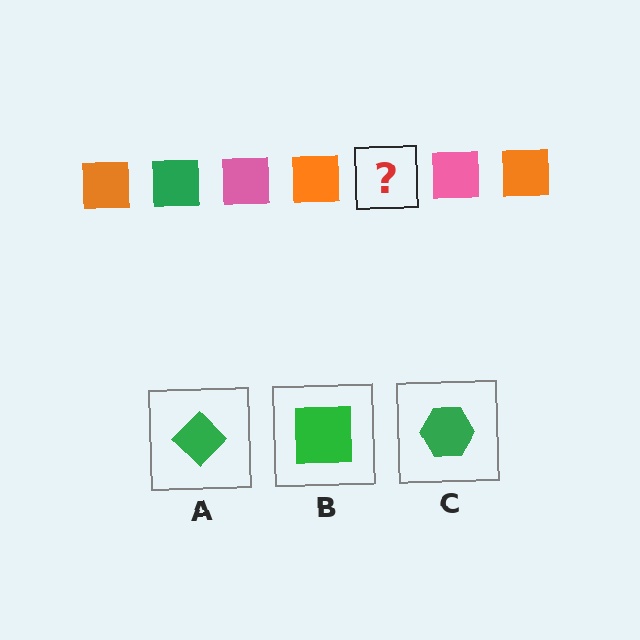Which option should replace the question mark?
Option B.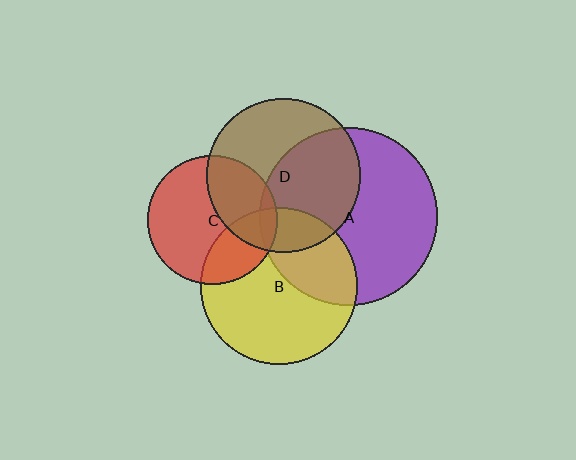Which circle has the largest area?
Circle A (purple).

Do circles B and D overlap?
Yes.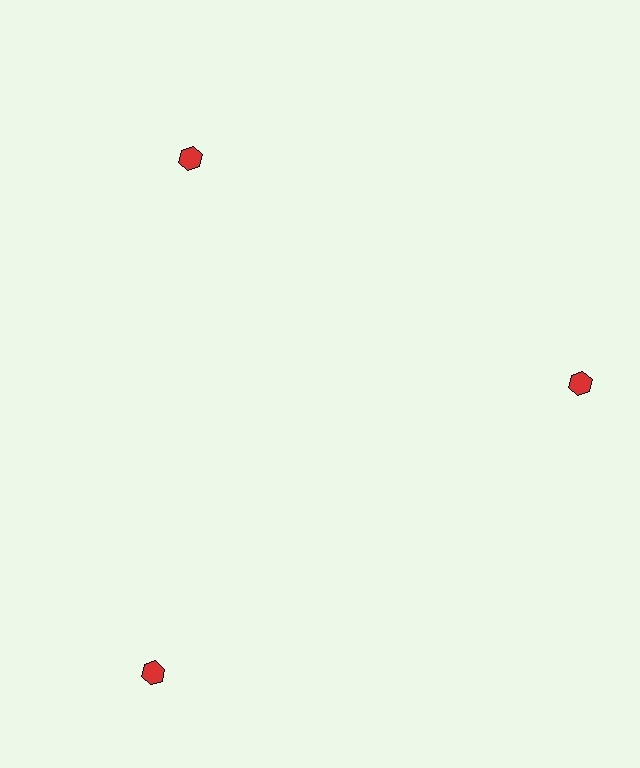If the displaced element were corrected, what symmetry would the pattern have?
It would have 3-fold rotational symmetry — the pattern would map onto itself every 120 degrees.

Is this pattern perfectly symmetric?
No. The 3 red hexagons are arranged in a ring, but one element near the 7 o'clock position is pushed outward from the center, breaking the 3-fold rotational symmetry.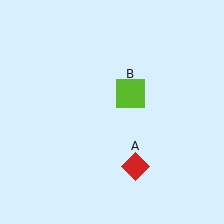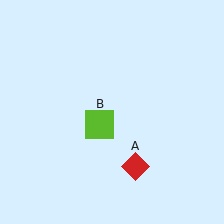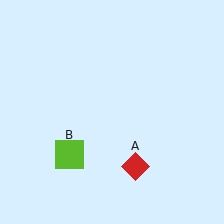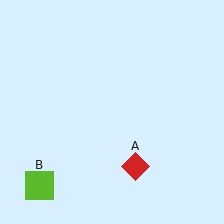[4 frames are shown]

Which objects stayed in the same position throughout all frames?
Red diamond (object A) remained stationary.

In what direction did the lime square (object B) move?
The lime square (object B) moved down and to the left.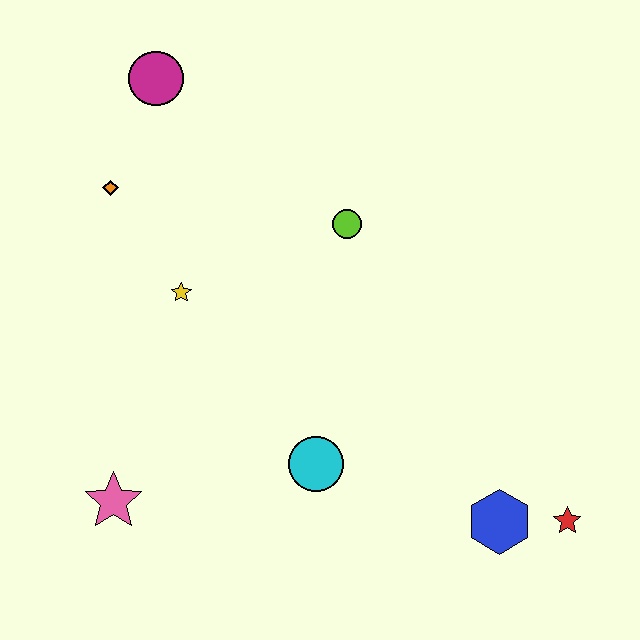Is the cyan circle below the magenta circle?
Yes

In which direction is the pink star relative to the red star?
The pink star is to the left of the red star.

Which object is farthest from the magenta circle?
The red star is farthest from the magenta circle.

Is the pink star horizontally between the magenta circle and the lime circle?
No